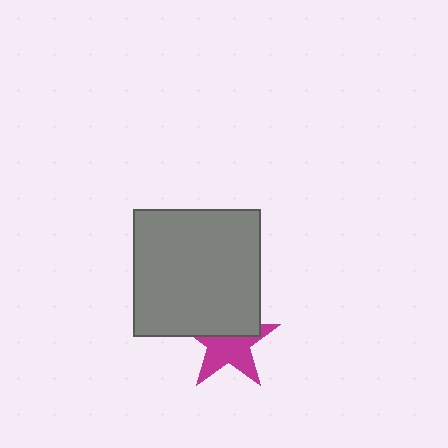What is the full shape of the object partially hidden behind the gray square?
The partially hidden object is a magenta star.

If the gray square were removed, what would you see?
You would see the complete magenta star.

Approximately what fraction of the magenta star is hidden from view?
Roughly 44% of the magenta star is hidden behind the gray square.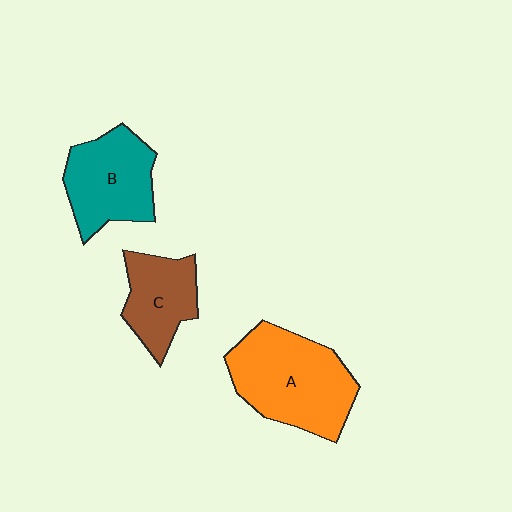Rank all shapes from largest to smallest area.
From largest to smallest: A (orange), B (teal), C (brown).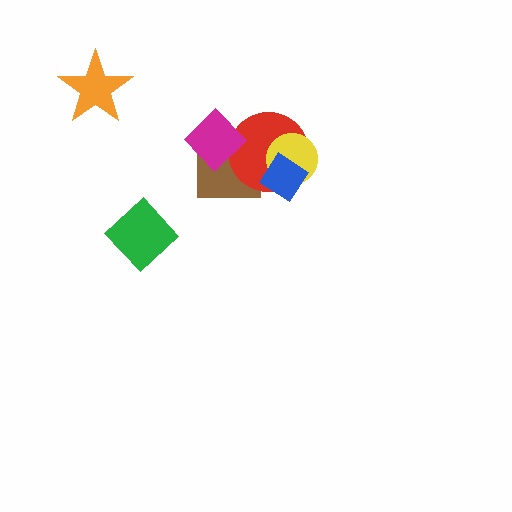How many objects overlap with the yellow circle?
2 objects overlap with the yellow circle.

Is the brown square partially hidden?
Yes, it is partially covered by another shape.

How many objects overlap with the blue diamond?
2 objects overlap with the blue diamond.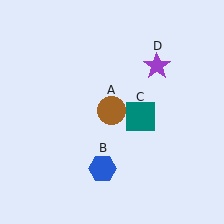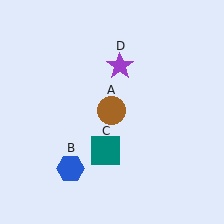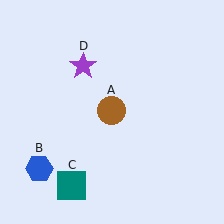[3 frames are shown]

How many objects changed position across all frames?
3 objects changed position: blue hexagon (object B), teal square (object C), purple star (object D).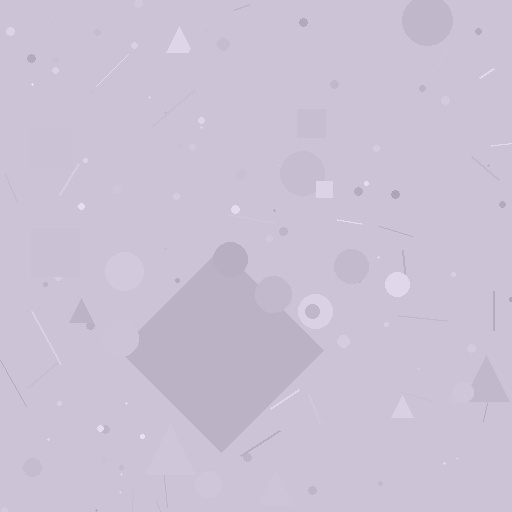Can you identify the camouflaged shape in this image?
The camouflaged shape is a diamond.